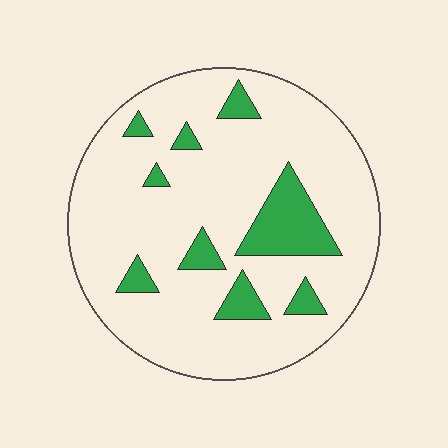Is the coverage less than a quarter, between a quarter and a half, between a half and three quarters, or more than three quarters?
Less than a quarter.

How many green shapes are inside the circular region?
9.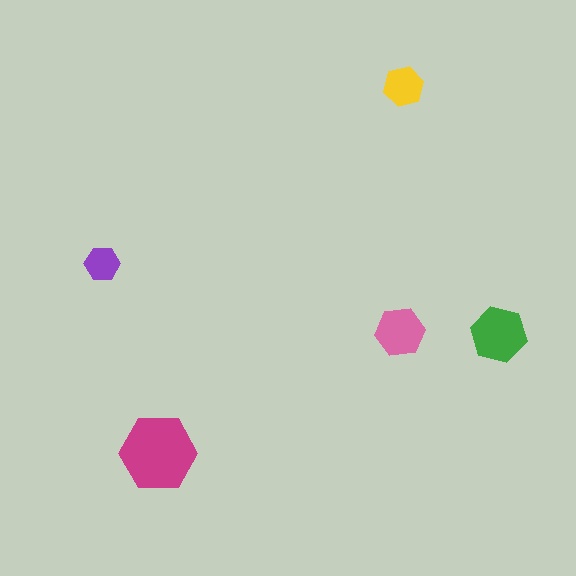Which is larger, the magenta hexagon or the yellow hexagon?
The magenta one.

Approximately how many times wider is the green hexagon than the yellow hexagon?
About 1.5 times wider.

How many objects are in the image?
There are 5 objects in the image.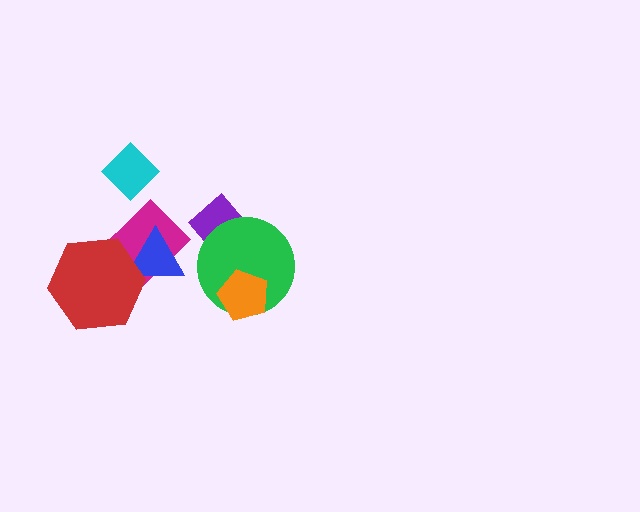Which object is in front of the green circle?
The orange pentagon is in front of the green circle.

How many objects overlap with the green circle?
2 objects overlap with the green circle.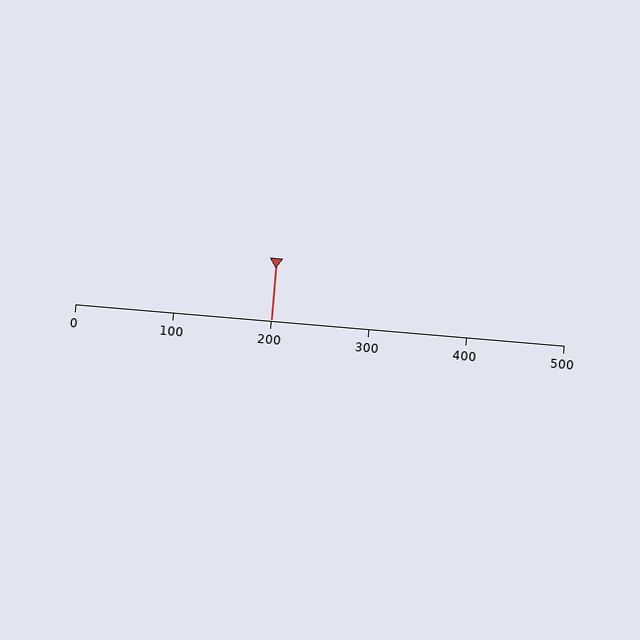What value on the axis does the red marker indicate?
The marker indicates approximately 200.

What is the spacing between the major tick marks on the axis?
The major ticks are spaced 100 apart.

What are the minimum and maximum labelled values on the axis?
The axis runs from 0 to 500.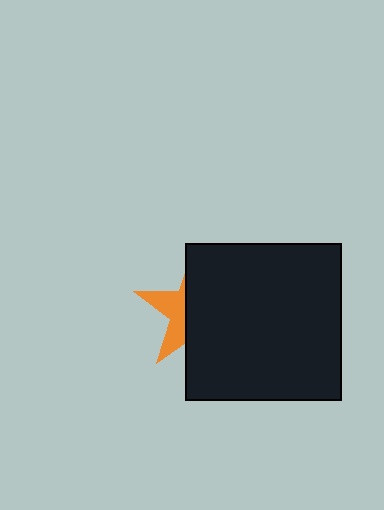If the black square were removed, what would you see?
You would see the complete orange star.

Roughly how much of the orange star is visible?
A small part of it is visible (roughly 35%).